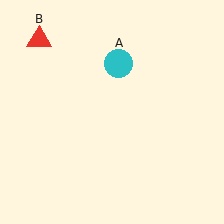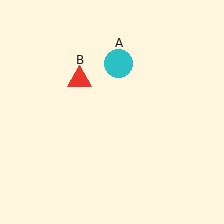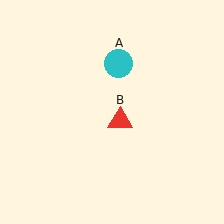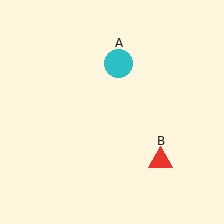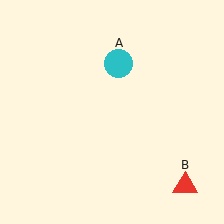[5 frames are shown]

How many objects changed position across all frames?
1 object changed position: red triangle (object B).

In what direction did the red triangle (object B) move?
The red triangle (object B) moved down and to the right.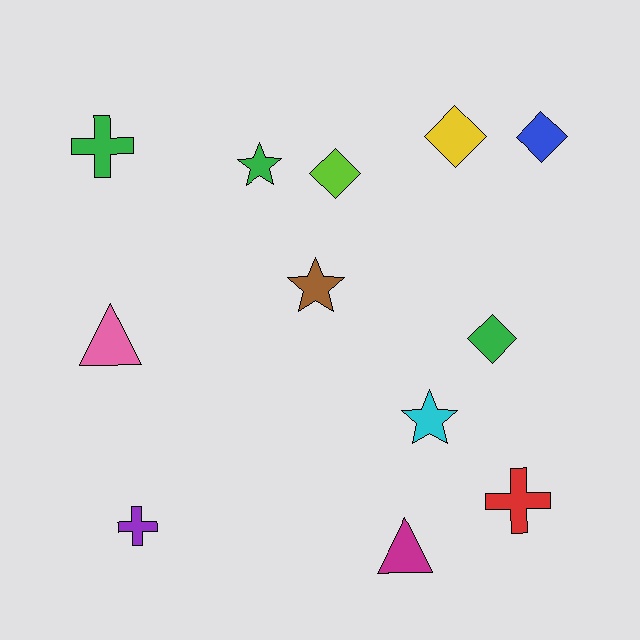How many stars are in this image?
There are 3 stars.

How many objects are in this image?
There are 12 objects.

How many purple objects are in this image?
There is 1 purple object.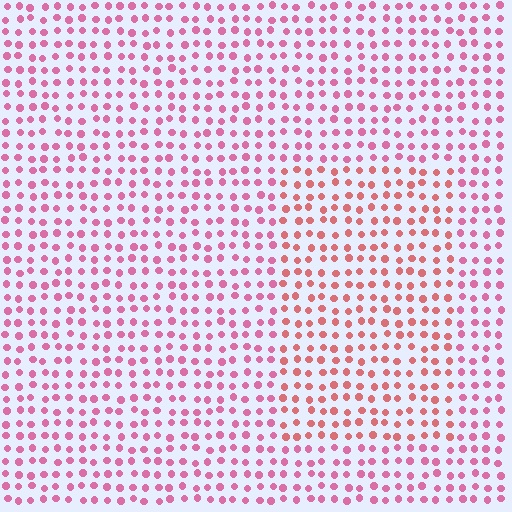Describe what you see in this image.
The image is filled with small pink elements in a uniform arrangement. A rectangle-shaped region is visible where the elements are tinted to a slightly different hue, forming a subtle color boundary.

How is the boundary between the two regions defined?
The boundary is defined purely by a slight shift in hue (about 27 degrees). Spacing, size, and orientation are identical on both sides.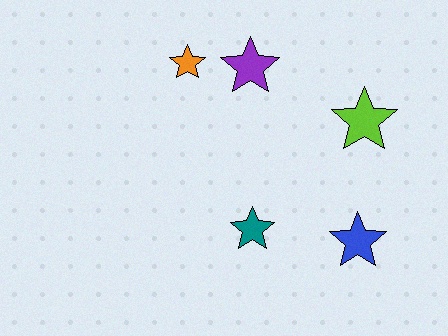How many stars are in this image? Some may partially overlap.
There are 5 stars.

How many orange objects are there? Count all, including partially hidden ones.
There is 1 orange object.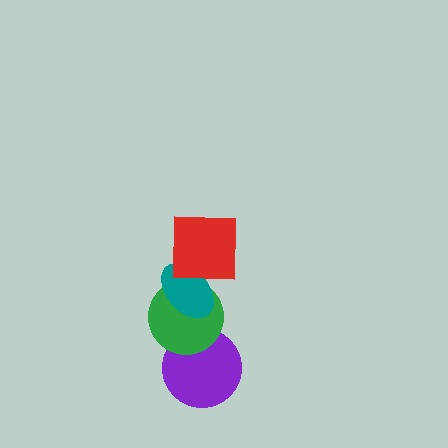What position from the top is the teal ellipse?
The teal ellipse is 2nd from the top.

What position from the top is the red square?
The red square is 1st from the top.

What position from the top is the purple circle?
The purple circle is 4th from the top.